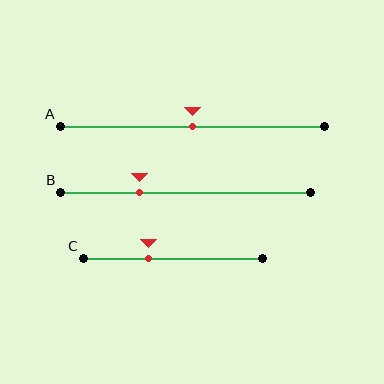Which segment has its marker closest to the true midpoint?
Segment A has its marker closest to the true midpoint.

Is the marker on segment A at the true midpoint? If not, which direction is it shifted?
Yes, the marker on segment A is at the true midpoint.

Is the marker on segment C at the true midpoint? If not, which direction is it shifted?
No, the marker on segment C is shifted to the left by about 14% of the segment length.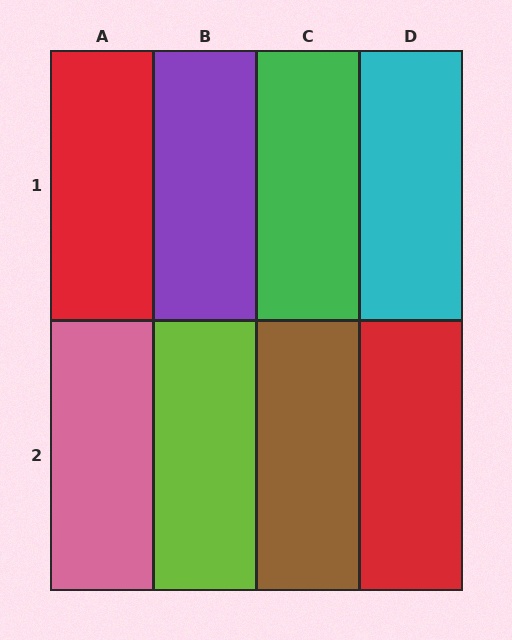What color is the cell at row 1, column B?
Purple.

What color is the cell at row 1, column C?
Green.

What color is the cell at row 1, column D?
Cyan.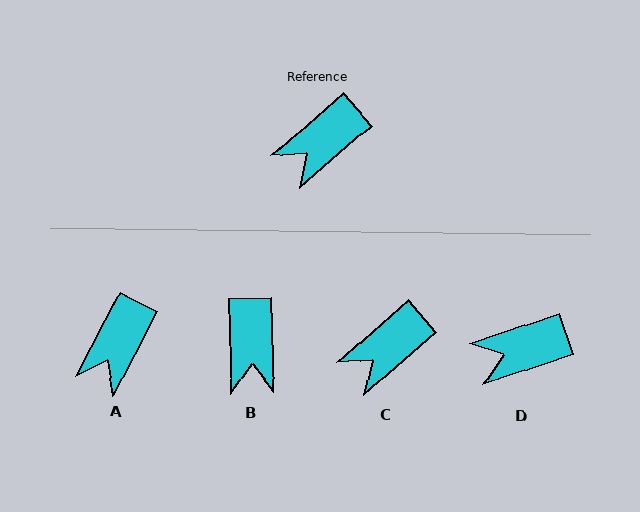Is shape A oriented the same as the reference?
No, it is off by about 21 degrees.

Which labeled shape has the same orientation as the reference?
C.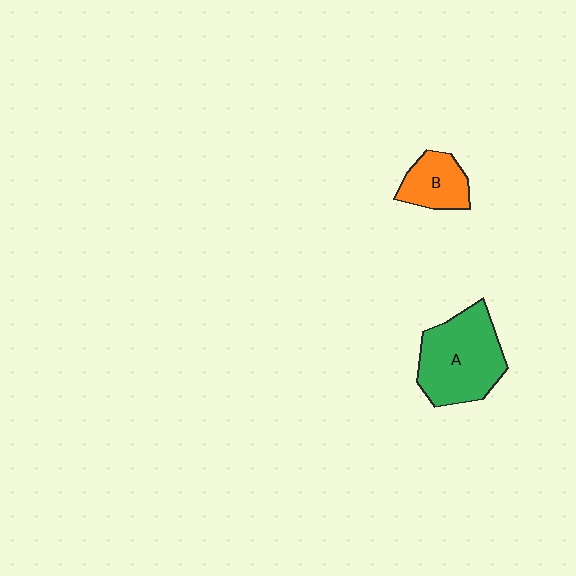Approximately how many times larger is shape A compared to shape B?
Approximately 2.0 times.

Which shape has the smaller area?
Shape B (orange).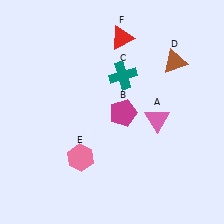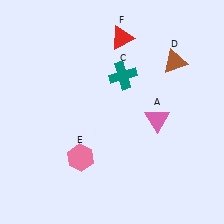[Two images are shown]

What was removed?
The magenta pentagon (B) was removed in Image 2.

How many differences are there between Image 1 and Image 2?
There is 1 difference between the two images.